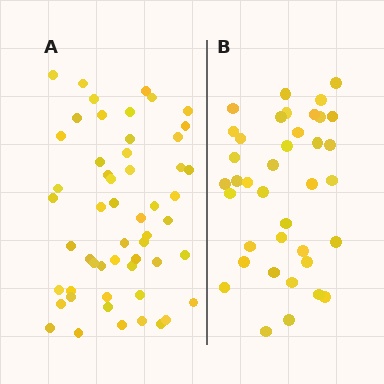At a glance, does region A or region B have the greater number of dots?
Region A (the left region) has more dots.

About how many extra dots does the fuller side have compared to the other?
Region A has approximately 15 more dots than region B.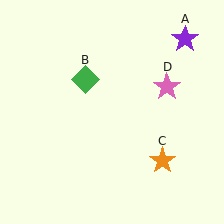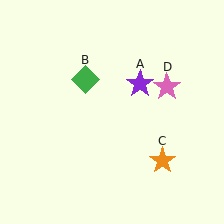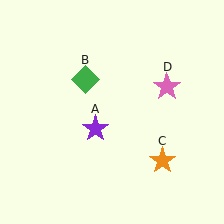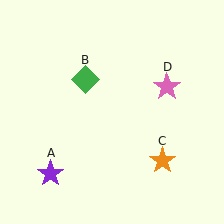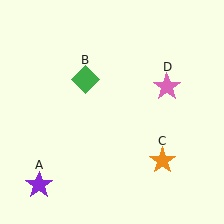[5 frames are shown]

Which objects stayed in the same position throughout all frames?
Green diamond (object B) and orange star (object C) and pink star (object D) remained stationary.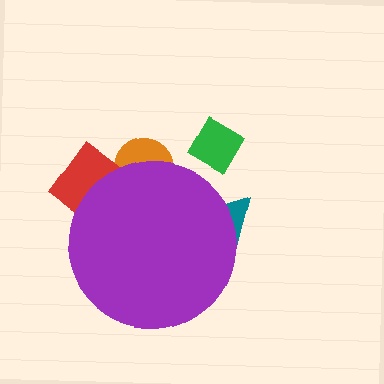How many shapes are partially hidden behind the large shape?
3 shapes are partially hidden.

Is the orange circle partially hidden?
Yes, the orange circle is partially hidden behind the purple circle.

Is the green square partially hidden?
No, the green square is fully visible.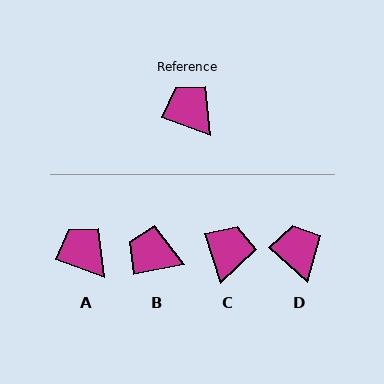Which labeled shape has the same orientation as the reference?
A.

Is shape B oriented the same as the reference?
No, it is off by about 31 degrees.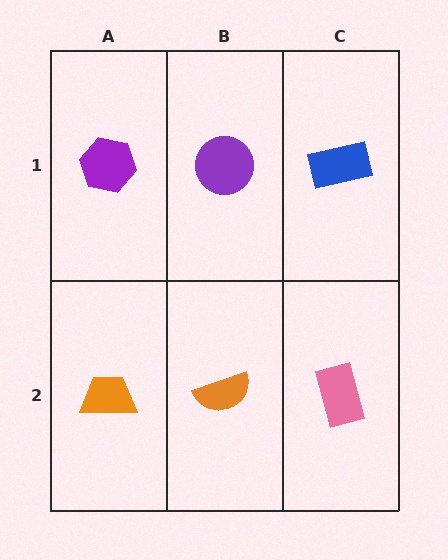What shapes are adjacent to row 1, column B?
An orange semicircle (row 2, column B), a purple hexagon (row 1, column A), a blue rectangle (row 1, column C).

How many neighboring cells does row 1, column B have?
3.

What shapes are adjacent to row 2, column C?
A blue rectangle (row 1, column C), an orange semicircle (row 2, column B).